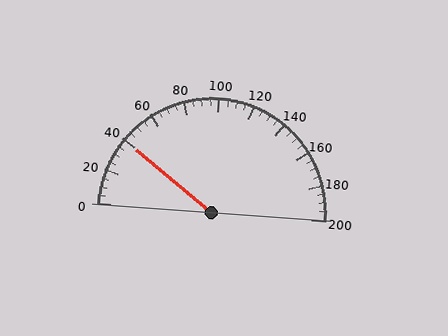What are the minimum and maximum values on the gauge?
The gauge ranges from 0 to 200.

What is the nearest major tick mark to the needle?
The nearest major tick mark is 40.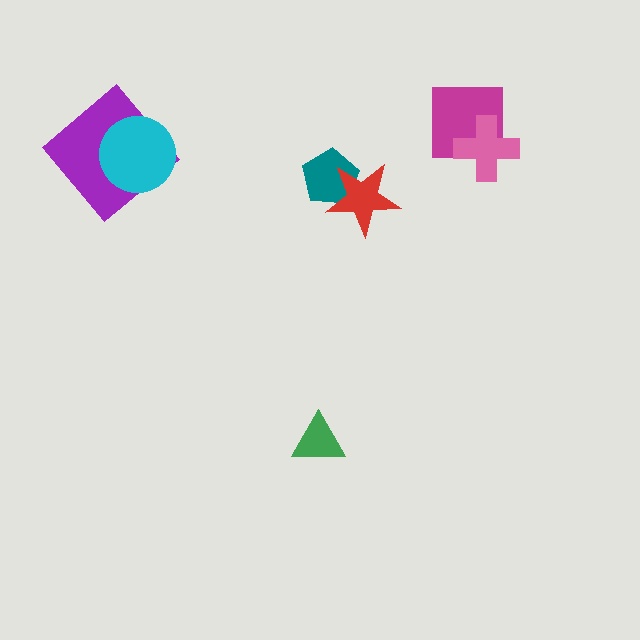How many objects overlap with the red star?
1 object overlaps with the red star.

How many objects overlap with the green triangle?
0 objects overlap with the green triangle.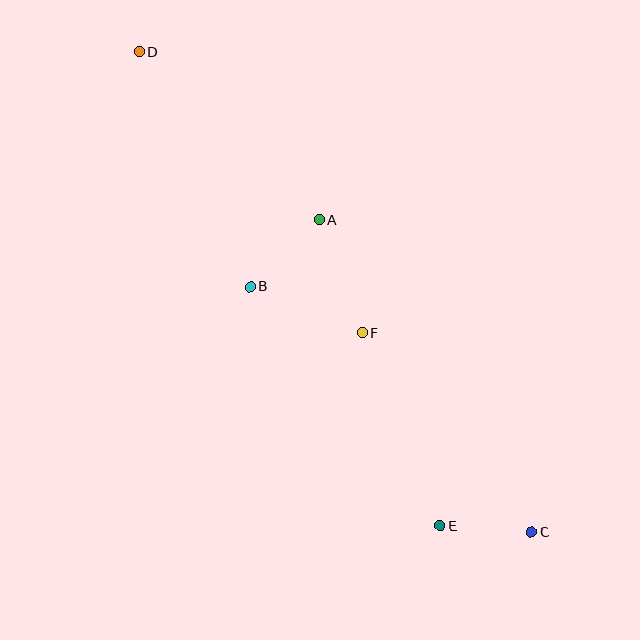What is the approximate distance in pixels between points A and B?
The distance between A and B is approximately 97 pixels.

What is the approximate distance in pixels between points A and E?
The distance between A and E is approximately 329 pixels.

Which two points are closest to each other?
Points C and E are closest to each other.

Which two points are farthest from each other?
Points C and D are farthest from each other.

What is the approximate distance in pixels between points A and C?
The distance between A and C is approximately 377 pixels.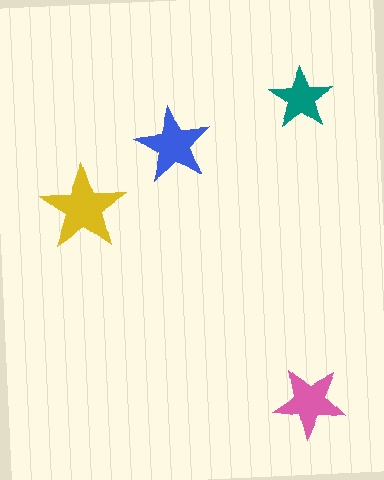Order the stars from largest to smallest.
the yellow one, the blue one, the pink one, the teal one.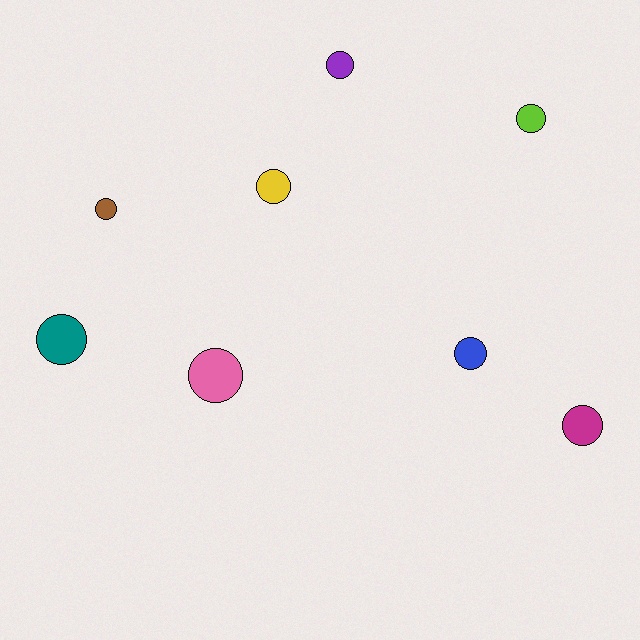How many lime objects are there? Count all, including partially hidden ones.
There is 1 lime object.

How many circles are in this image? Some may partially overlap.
There are 8 circles.